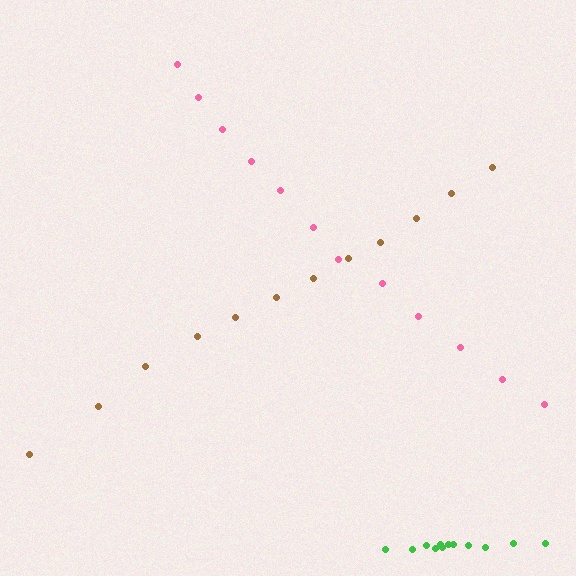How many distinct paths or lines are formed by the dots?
There are 3 distinct paths.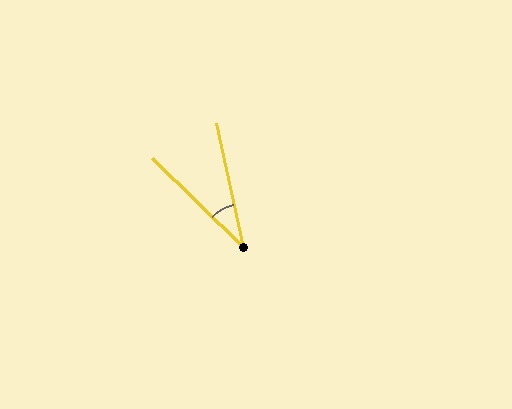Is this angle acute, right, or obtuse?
It is acute.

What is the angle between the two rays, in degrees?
Approximately 34 degrees.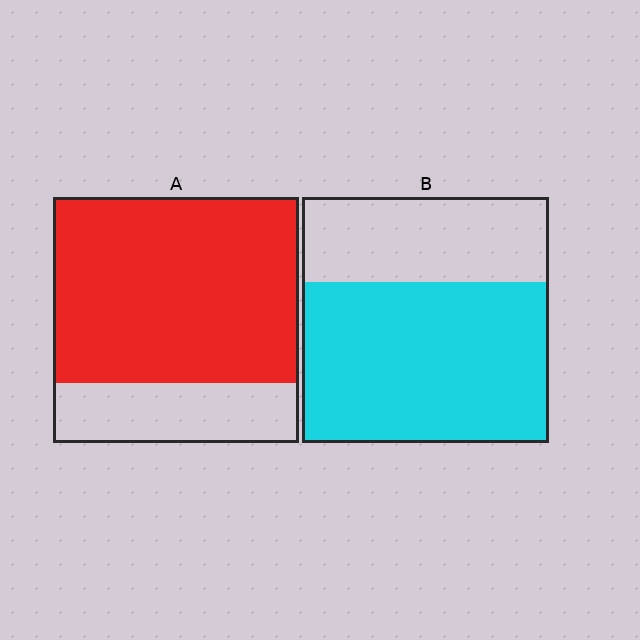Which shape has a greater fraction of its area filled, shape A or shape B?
Shape A.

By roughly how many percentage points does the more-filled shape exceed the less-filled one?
By roughly 10 percentage points (A over B).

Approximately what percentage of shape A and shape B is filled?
A is approximately 75% and B is approximately 65%.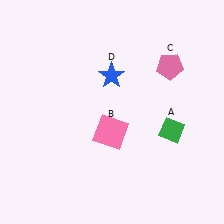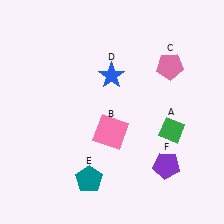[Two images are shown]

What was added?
A teal pentagon (E), a purple pentagon (F) were added in Image 2.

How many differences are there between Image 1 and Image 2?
There are 2 differences between the two images.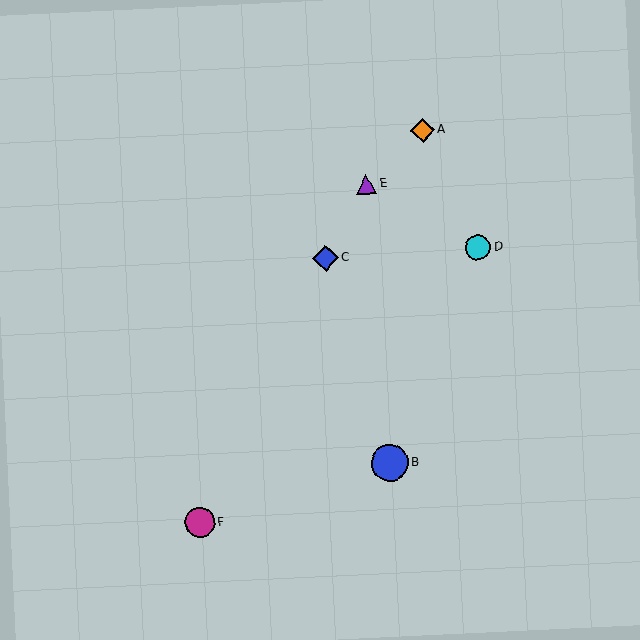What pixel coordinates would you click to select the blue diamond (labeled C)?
Click at (326, 258) to select the blue diamond C.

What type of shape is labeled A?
Shape A is an orange diamond.